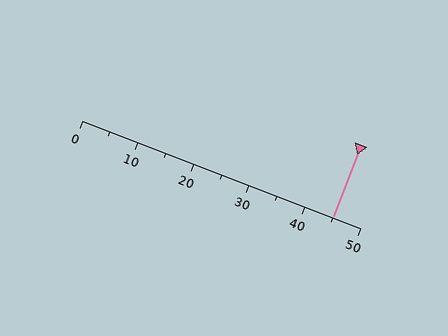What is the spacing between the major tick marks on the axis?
The major ticks are spaced 10 apart.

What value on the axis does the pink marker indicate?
The marker indicates approximately 45.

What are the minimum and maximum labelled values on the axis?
The axis runs from 0 to 50.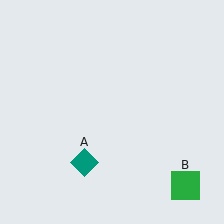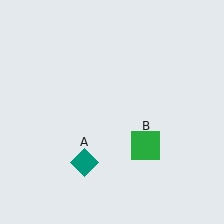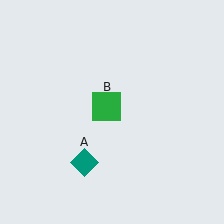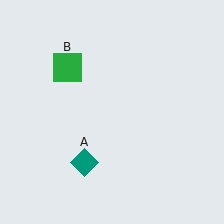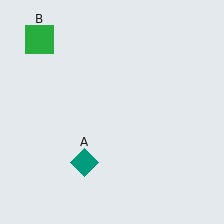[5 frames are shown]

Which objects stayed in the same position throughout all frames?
Teal diamond (object A) remained stationary.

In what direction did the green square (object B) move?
The green square (object B) moved up and to the left.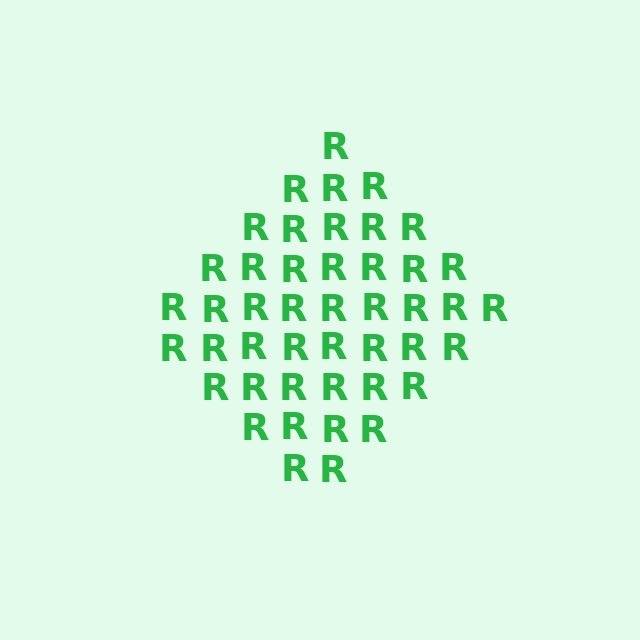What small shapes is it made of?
It is made of small letter R's.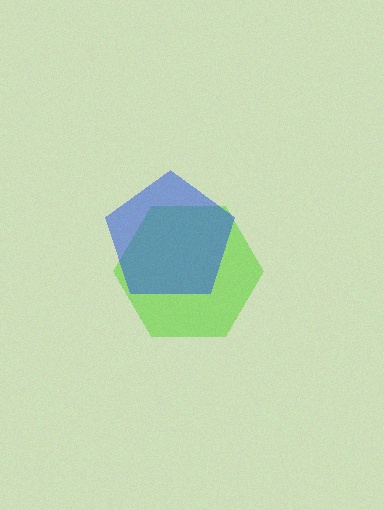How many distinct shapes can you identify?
There are 2 distinct shapes: a lime hexagon, a blue pentagon.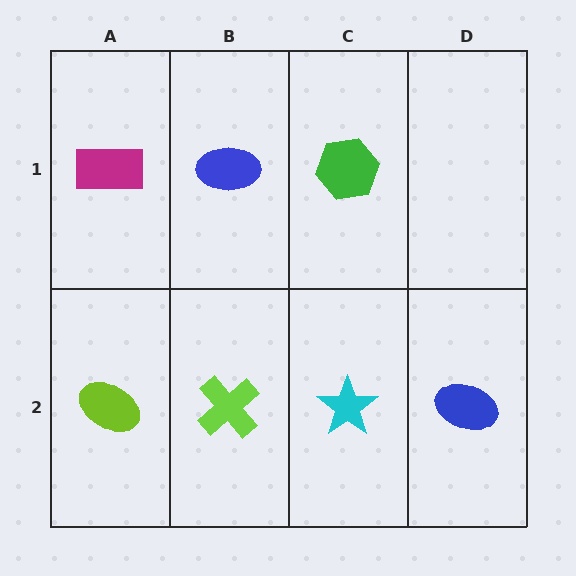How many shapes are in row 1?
3 shapes.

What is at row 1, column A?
A magenta rectangle.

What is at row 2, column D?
A blue ellipse.